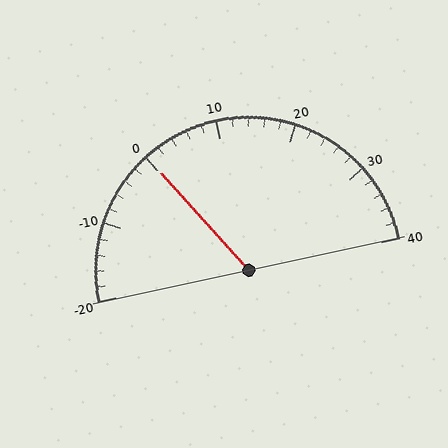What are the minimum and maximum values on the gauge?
The gauge ranges from -20 to 40.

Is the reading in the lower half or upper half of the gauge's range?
The reading is in the lower half of the range (-20 to 40).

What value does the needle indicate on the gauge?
The needle indicates approximately 0.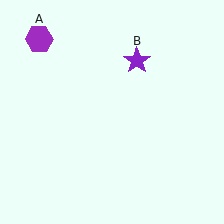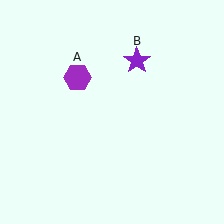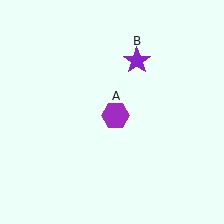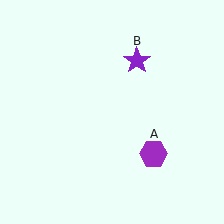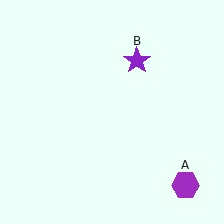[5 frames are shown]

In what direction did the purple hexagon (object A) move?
The purple hexagon (object A) moved down and to the right.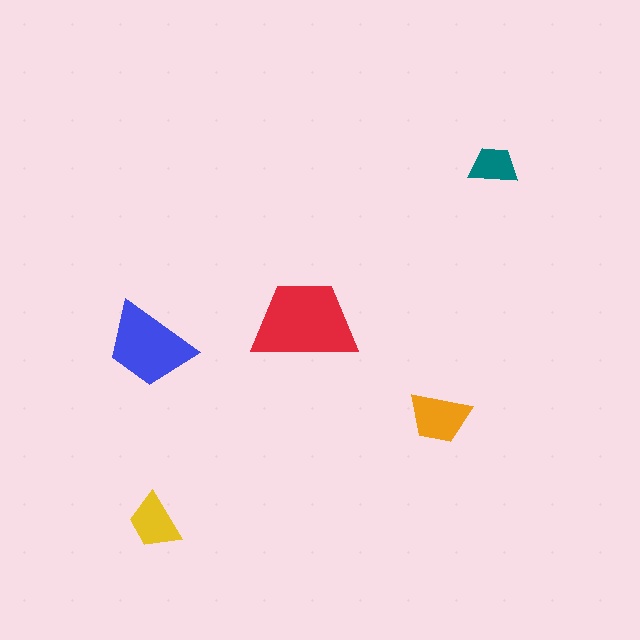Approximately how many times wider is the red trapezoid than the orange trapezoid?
About 1.5 times wider.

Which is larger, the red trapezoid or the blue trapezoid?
The red one.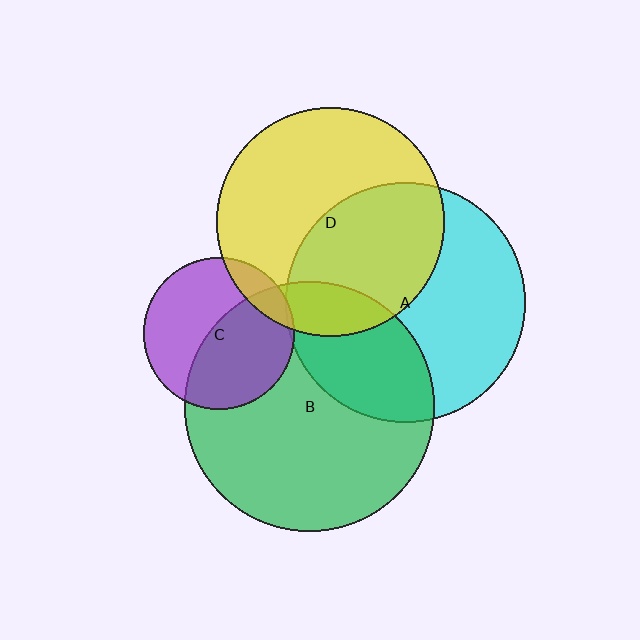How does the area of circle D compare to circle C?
Approximately 2.3 times.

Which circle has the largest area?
Circle B (green).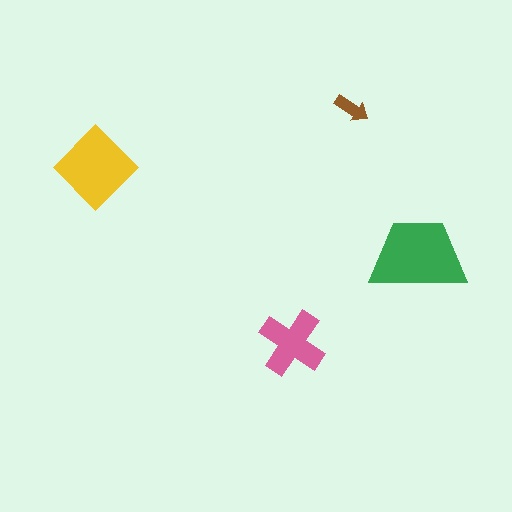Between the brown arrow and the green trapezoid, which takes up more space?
The green trapezoid.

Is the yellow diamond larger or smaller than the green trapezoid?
Smaller.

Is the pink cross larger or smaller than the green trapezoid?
Smaller.